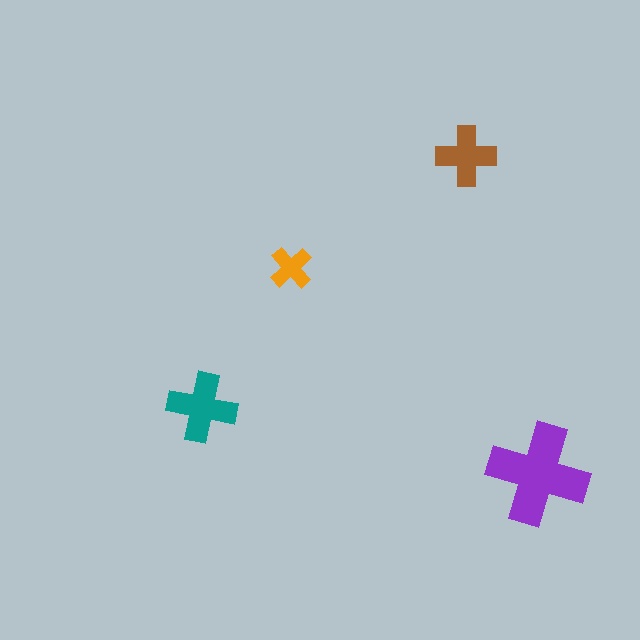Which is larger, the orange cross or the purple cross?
The purple one.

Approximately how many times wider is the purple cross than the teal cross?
About 1.5 times wider.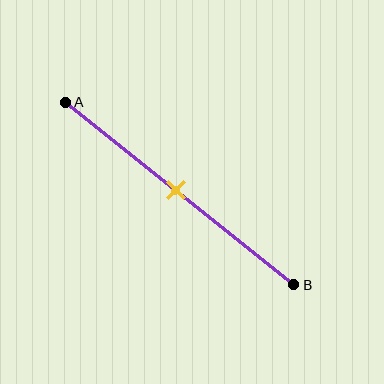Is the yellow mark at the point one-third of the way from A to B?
No, the mark is at about 50% from A, not at the 33% one-third point.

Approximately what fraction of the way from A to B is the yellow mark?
The yellow mark is approximately 50% of the way from A to B.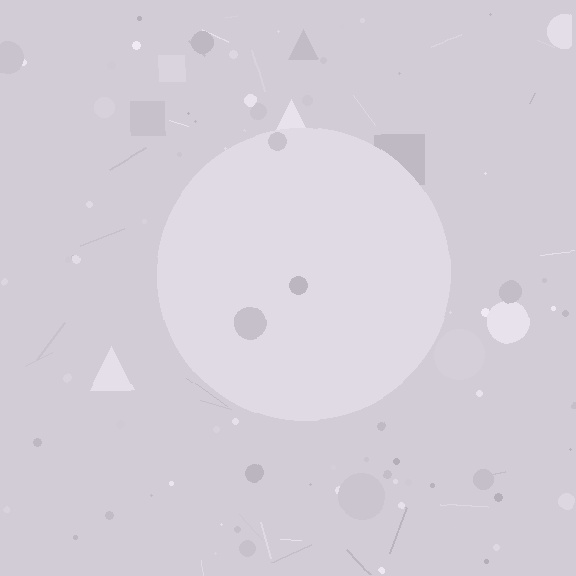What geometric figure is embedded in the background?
A circle is embedded in the background.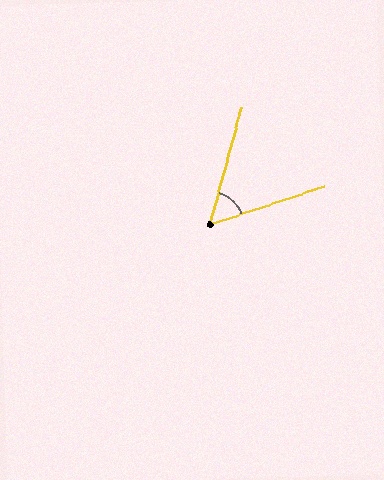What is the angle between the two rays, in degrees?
Approximately 57 degrees.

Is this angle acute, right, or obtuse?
It is acute.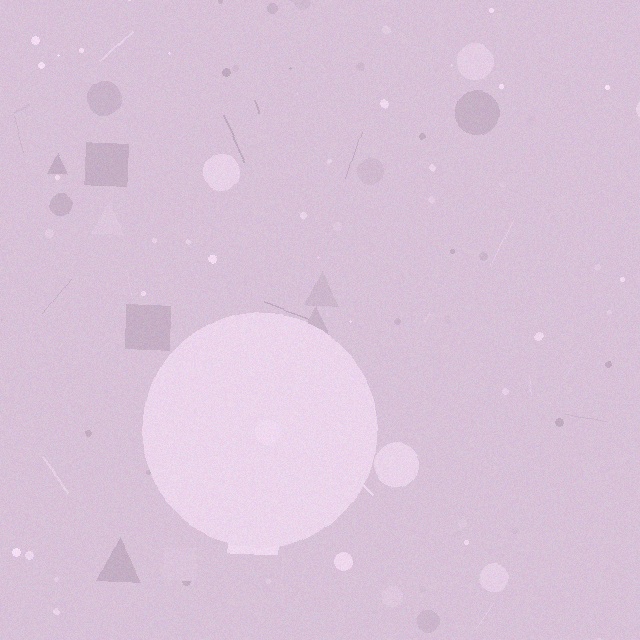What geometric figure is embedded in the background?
A circle is embedded in the background.